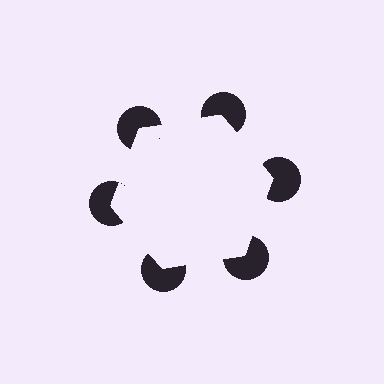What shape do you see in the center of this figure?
An illusory hexagon — its edges are inferred from the aligned wedge cuts in the pac-man discs, not physically drawn.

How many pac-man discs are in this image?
There are 6 — one at each vertex of the illusory hexagon.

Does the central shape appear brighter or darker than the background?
It typically appears slightly brighter than the background, even though no actual brightness change is drawn.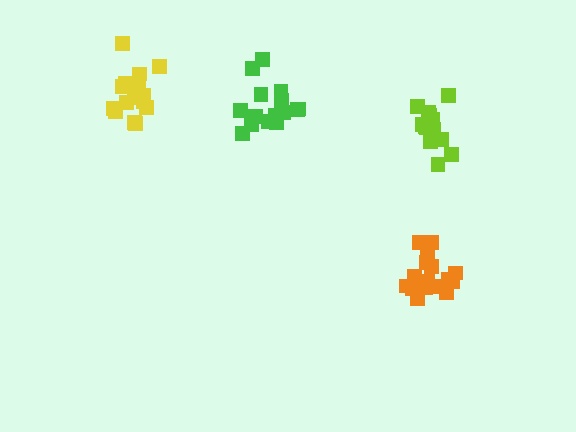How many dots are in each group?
Group 1: 18 dots, Group 2: 15 dots, Group 3: 16 dots, Group 4: 15 dots (64 total).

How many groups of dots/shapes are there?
There are 4 groups.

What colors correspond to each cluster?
The clusters are colored: orange, lime, yellow, green.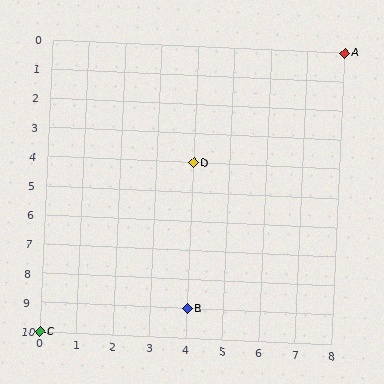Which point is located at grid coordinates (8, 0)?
Point A is at (8, 0).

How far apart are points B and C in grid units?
Points B and C are 4 columns and 1 row apart (about 4.1 grid units diagonally).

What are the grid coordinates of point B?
Point B is at grid coordinates (4, 9).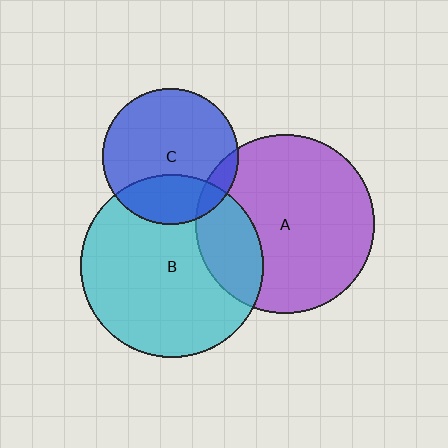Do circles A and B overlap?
Yes.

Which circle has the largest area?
Circle B (cyan).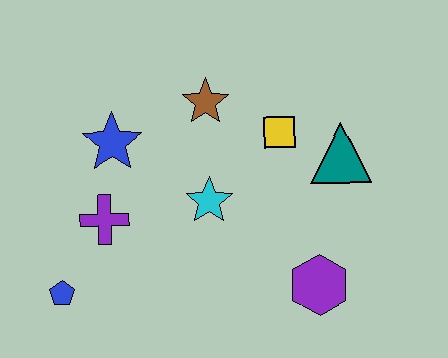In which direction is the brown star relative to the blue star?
The brown star is to the right of the blue star.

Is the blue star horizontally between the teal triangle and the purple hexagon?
No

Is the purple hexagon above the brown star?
No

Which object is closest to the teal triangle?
The yellow square is closest to the teal triangle.